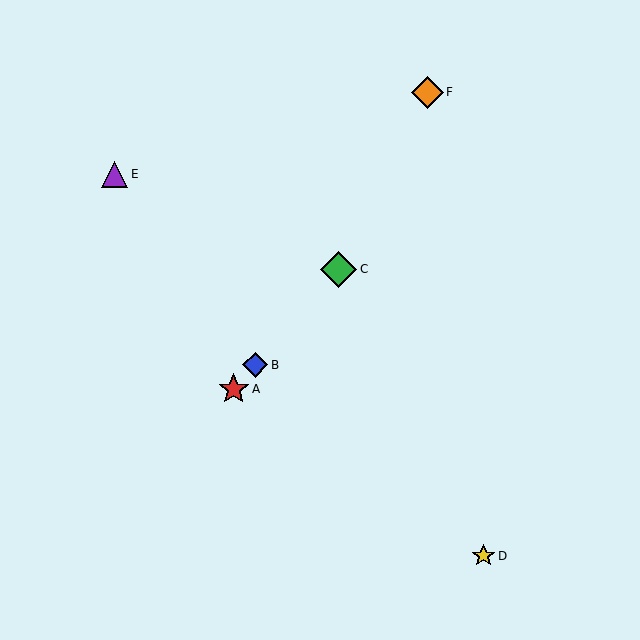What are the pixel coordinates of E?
Object E is at (115, 174).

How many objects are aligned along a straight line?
3 objects (A, B, C) are aligned along a straight line.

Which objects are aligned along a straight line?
Objects A, B, C are aligned along a straight line.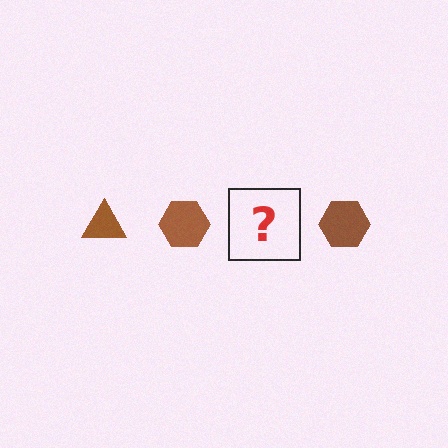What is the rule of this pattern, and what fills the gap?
The rule is that the pattern cycles through triangle, hexagon shapes in brown. The gap should be filled with a brown triangle.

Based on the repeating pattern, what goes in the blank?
The blank should be a brown triangle.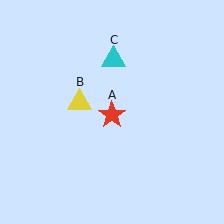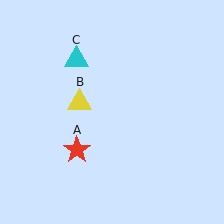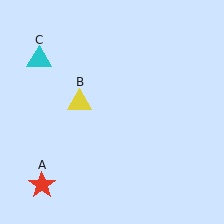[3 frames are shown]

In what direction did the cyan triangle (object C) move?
The cyan triangle (object C) moved left.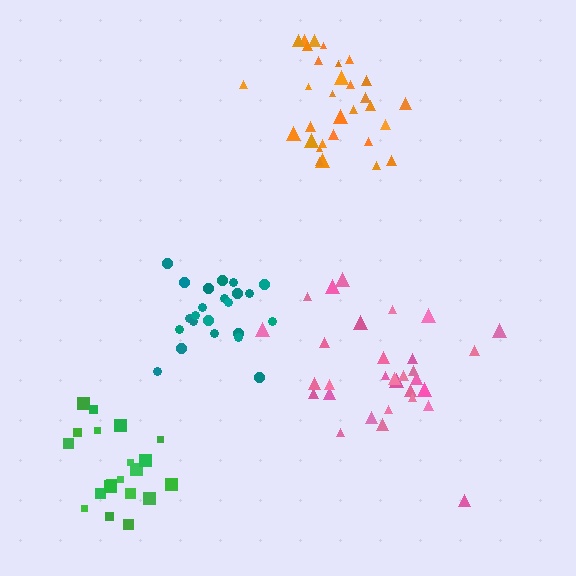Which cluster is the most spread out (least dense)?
Pink.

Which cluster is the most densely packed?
Teal.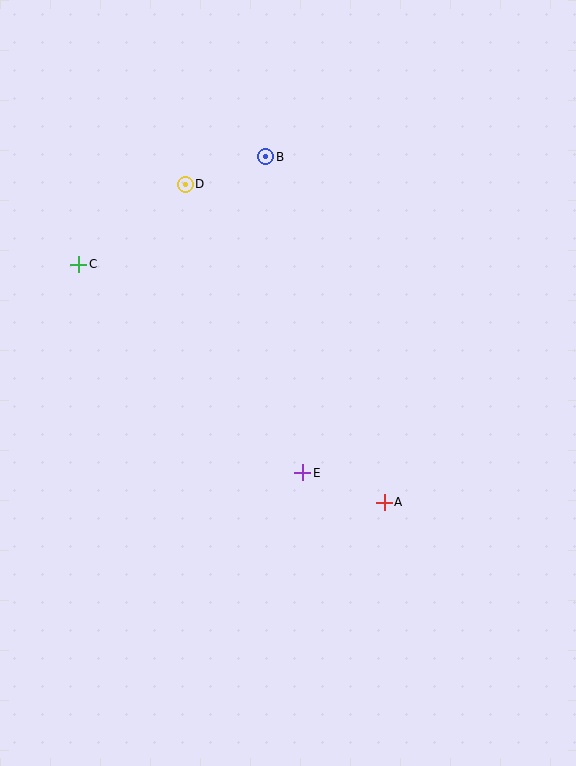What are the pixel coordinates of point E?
Point E is at (303, 473).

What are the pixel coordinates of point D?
Point D is at (185, 184).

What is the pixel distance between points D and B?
The distance between D and B is 85 pixels.